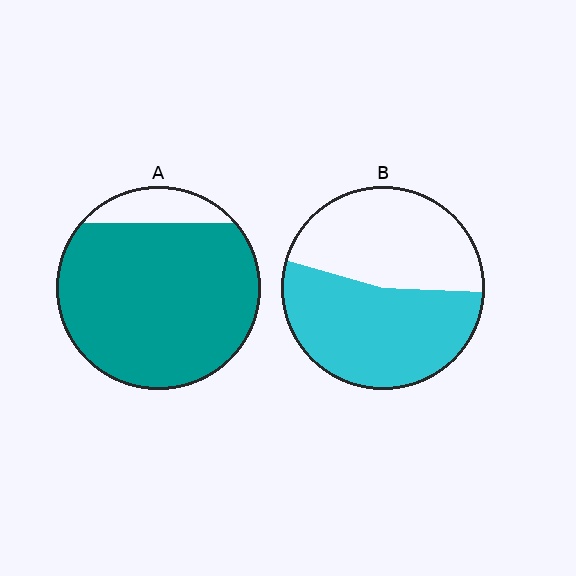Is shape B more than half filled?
Roughly half.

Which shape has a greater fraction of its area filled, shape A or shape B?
Shape A.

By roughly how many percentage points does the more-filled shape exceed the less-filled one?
By roughly 35 percentage points (A over B).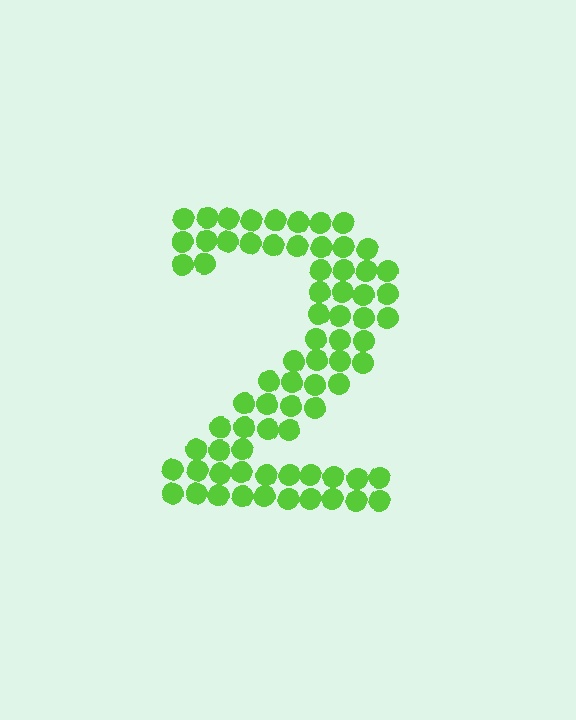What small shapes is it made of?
It is made of small circles.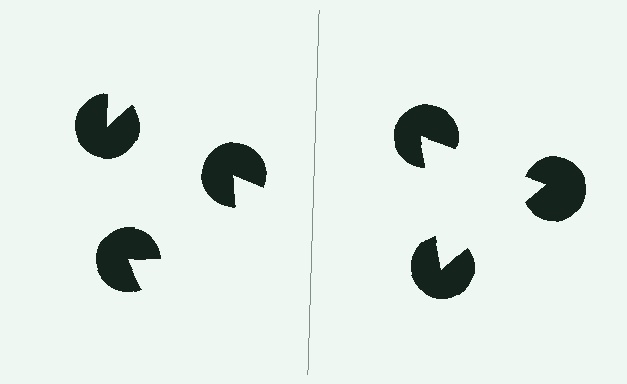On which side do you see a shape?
An illusory triangle appears on the right side. On the left side the wedge cuts are rotated, so no coherent shape forms.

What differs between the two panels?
The pac-man discs are positioned identically on both sides; only the wedge orientations differ. On the right they align to a triangle; on the left they are misaligned.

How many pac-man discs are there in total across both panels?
6 — 3 on each side.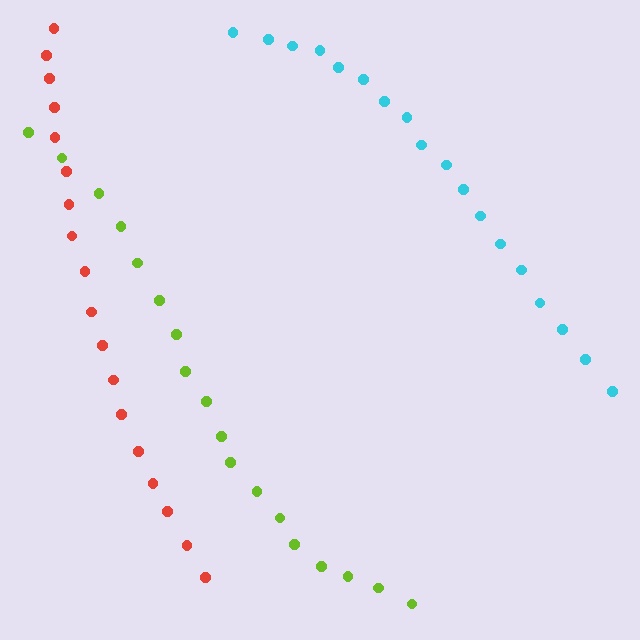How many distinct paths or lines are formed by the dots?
There are 3 distinct paths.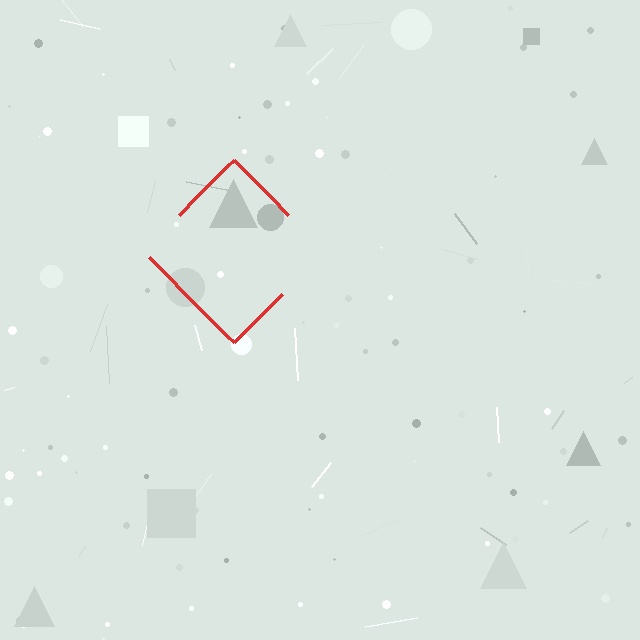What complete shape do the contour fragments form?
The contour fragments form a diamond.